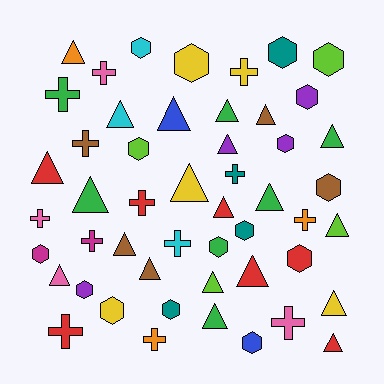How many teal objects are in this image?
There are 4 teal objects.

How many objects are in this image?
There are 50 objects.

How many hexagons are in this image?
There are 16 hexagons.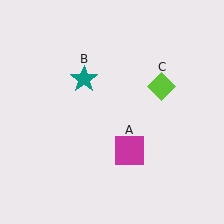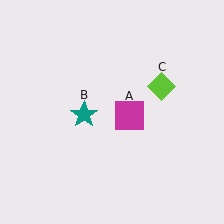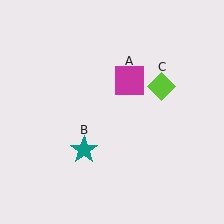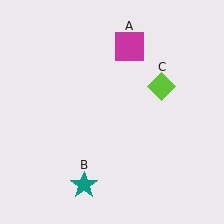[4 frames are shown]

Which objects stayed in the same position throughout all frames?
Lime diamond (object C) remained stationary.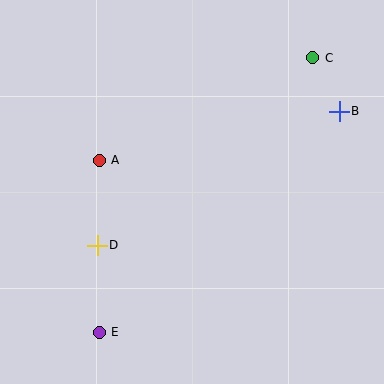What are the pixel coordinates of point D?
Point D is at (97, 245).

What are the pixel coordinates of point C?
Point C is at (313, 58).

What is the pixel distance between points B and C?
The distance between B and C is 59 pixels.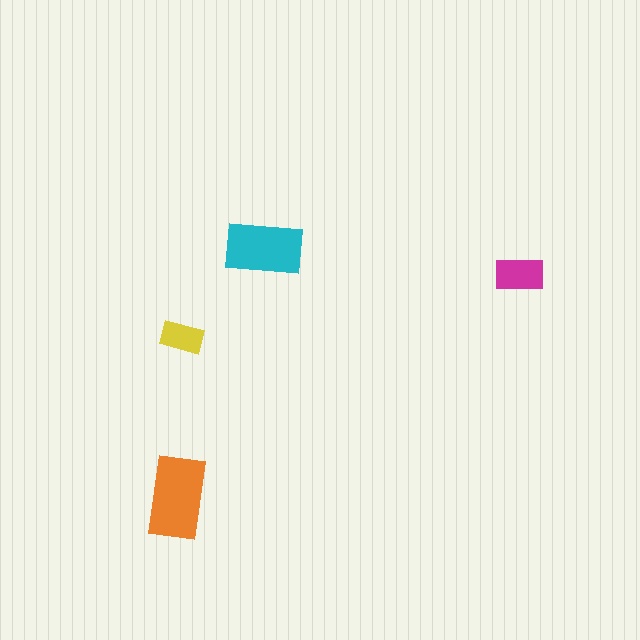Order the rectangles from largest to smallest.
the orange one, the cyan one, the magenta one, the yellow one.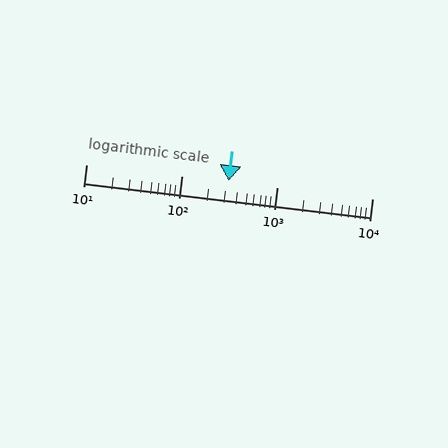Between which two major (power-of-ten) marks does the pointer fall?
The pointer is between 100 and 1000.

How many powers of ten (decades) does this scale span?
The scale spans 3 decades, from 10 to 10000.